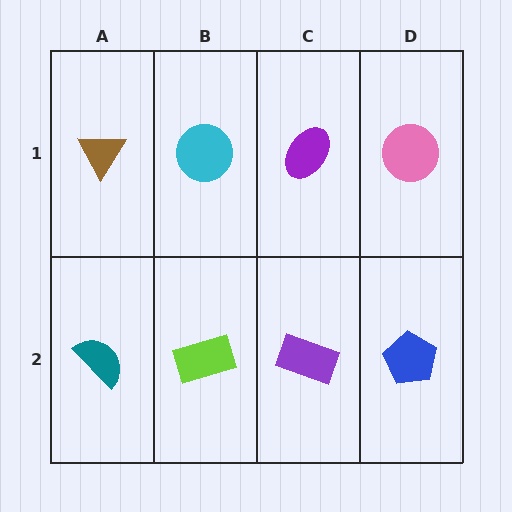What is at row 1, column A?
A brown triangle.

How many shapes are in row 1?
4 shapes.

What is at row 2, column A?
A teal semicircle.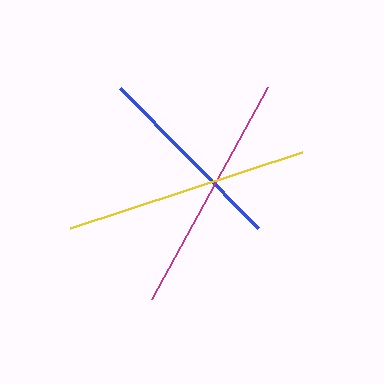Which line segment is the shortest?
The blue line is the shortest at approximately 197 pixels.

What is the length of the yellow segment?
The yellow segment is approximately 245 pixels long.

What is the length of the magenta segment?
The magenta segment is approximately 241 pixels long.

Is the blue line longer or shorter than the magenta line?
The magenta line is longer than the blue line.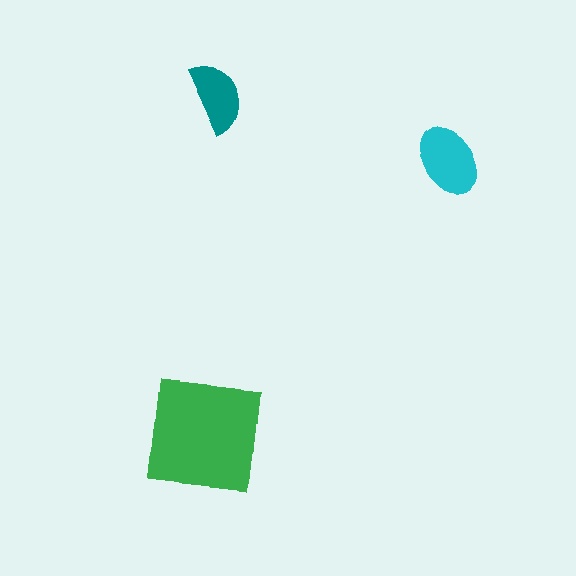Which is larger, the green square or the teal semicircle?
The green square.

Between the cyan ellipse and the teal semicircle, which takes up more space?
The cyan ellipse.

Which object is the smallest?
The teal semicircle.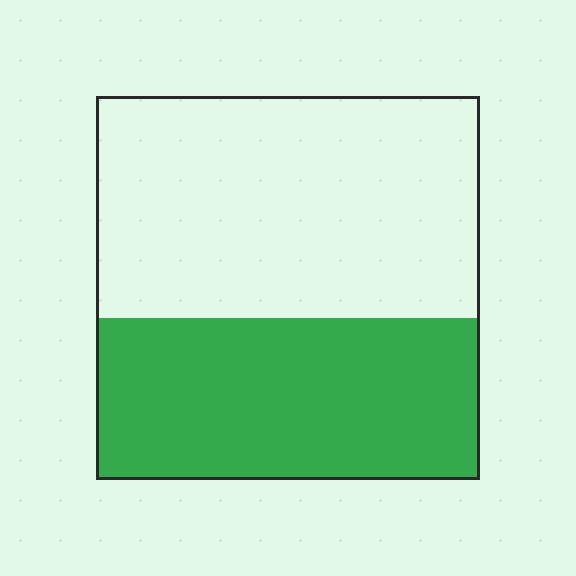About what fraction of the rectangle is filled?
About two fifths (2/5).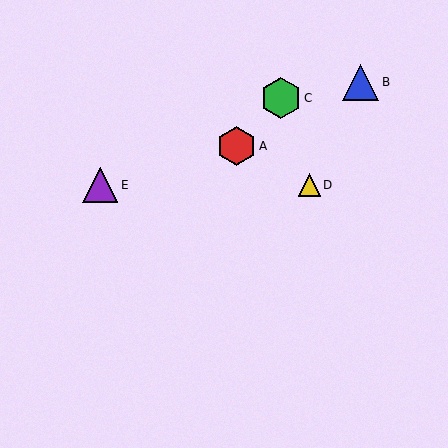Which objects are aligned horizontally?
Objects D, E are aligned horizontally.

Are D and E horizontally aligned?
Yes, both are at y≈185.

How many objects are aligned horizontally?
2 objects (D, E) are aligned horizontally.